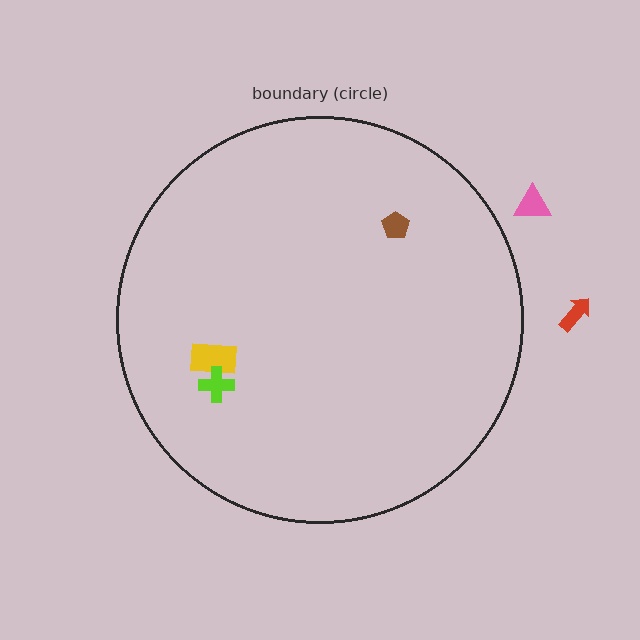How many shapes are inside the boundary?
3 inside, 2 outside.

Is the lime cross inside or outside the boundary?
Inside.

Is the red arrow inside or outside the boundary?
Outside.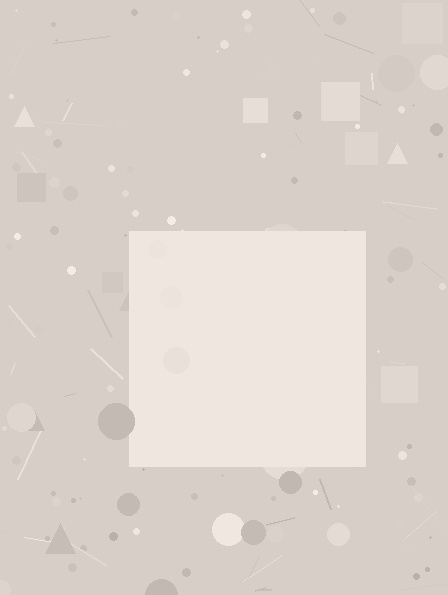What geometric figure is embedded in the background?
A square is embedded in the background.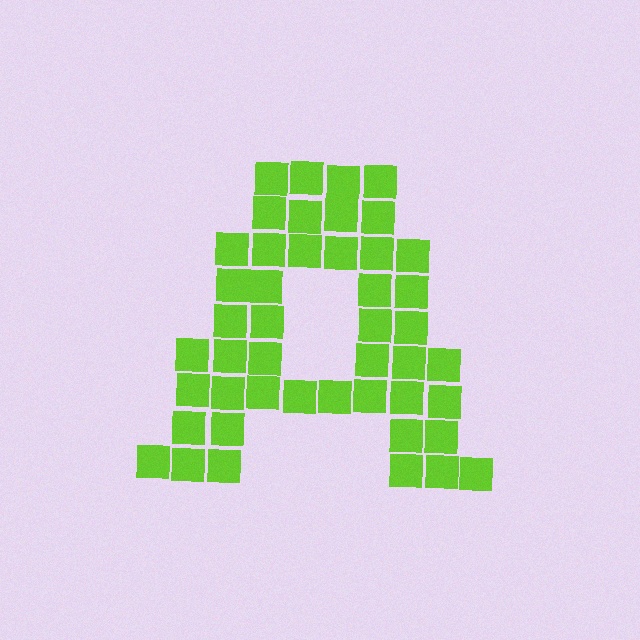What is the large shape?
The large shape is the letter A.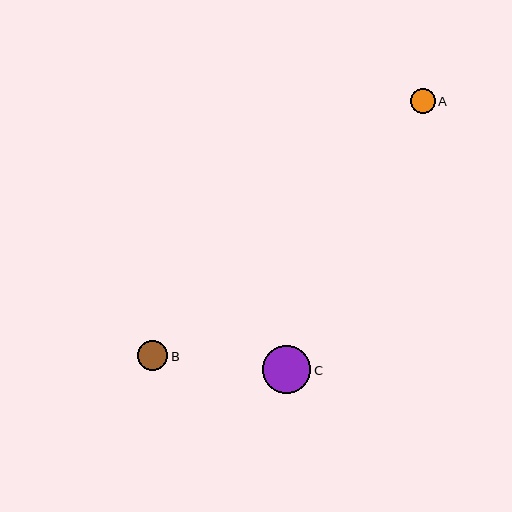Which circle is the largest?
Circle C is the largest with a size of approximately 48 pixels.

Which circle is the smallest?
Circle A is the smallest with a size of approximately 25 pixels.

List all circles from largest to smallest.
From largest to smallest: C, B, A.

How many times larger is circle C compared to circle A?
Circle C is approximately 1.9 times the size of circle A.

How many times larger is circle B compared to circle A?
Circle B is approximately 1.2 times the size of circle A.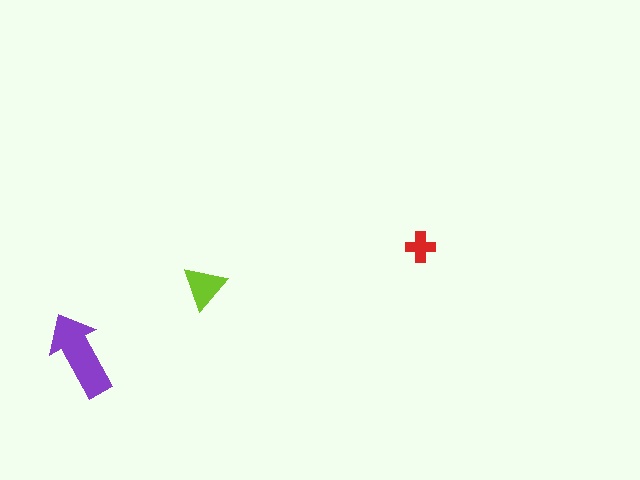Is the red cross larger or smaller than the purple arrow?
Smaller.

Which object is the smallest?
The red cross.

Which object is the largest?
The purple arrow.